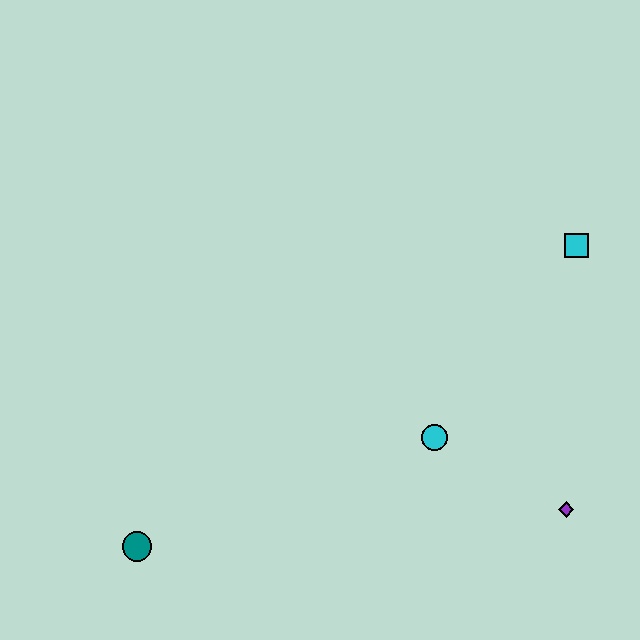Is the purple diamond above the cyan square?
No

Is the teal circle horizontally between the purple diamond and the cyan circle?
No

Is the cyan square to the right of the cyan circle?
Yes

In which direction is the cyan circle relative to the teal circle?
The cyan circle is to the right of the teal circle.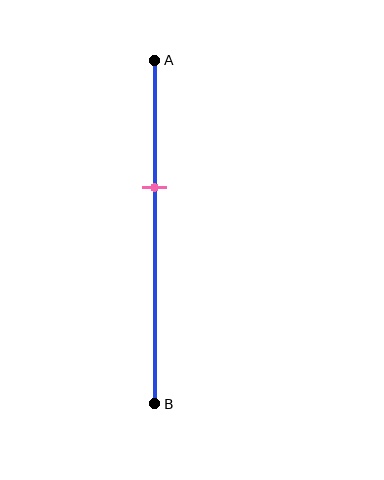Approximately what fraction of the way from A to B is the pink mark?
The pink mark is approximately 35% of the way from A to B.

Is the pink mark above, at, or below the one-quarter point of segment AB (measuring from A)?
The pink mark is below the one-quarter point of segment AB.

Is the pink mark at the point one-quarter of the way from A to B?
No, the mark is at about 35% from A, not at the 25% one-quarter point.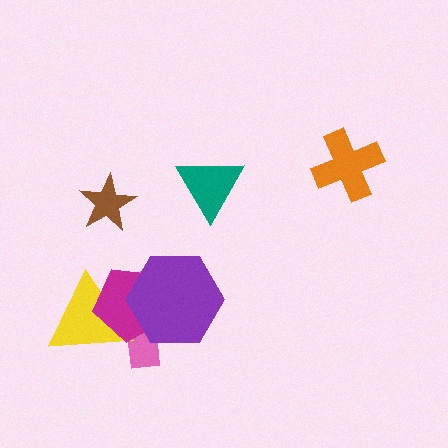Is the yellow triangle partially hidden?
Yes, it is partially covered by another shape.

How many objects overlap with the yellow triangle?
3 objects overlap with the yellow triangle.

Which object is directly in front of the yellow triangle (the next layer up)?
The magenta pentagon is directly in front of the yellow triangle.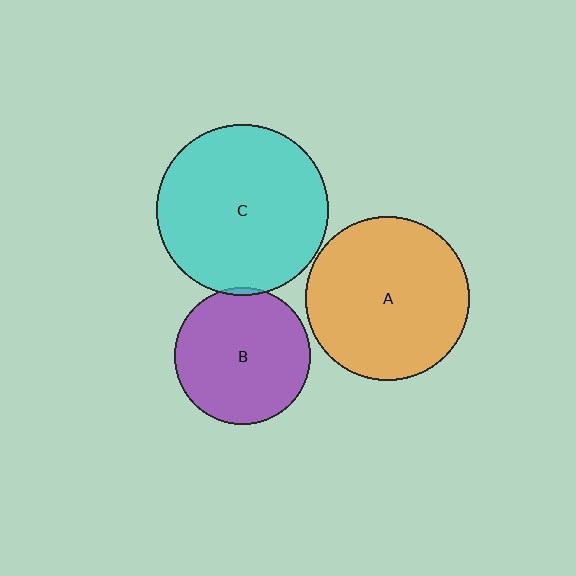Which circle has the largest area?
Circle C (cyan).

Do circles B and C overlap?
Yes.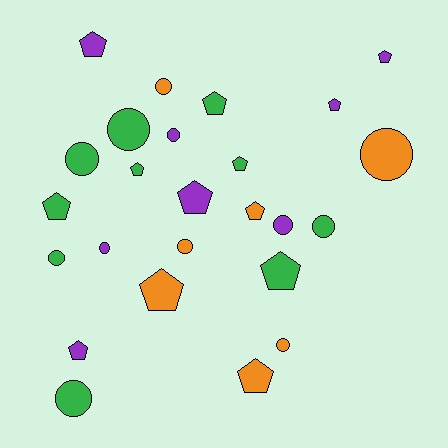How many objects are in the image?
There are 25 objects.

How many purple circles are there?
There are 3 purple circles.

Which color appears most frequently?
Green, with 10 objects.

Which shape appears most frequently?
Pentagon, with 13 objects.